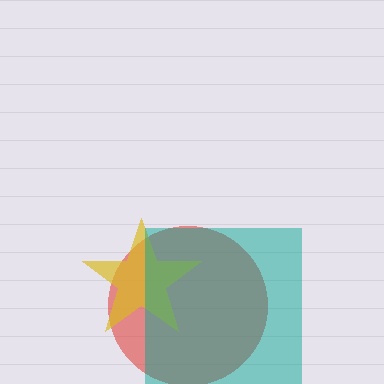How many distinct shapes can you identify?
There are 3 distinct shapes: a red circle, a yellow star, a teal square.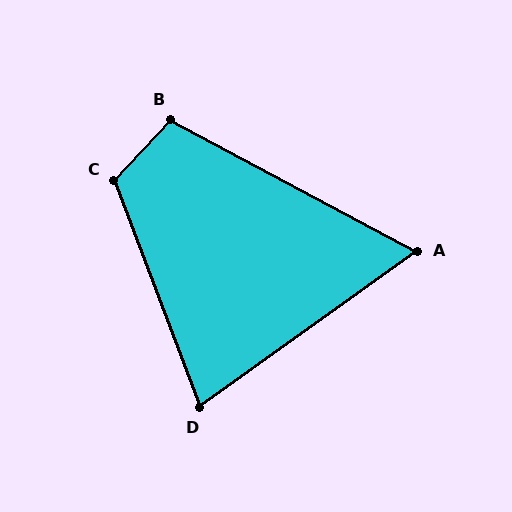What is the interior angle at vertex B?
Approximately 105 degrees (obtuse).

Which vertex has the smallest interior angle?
A, at approximately 64 degrees.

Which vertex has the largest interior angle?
C, at approximately 116 degrees.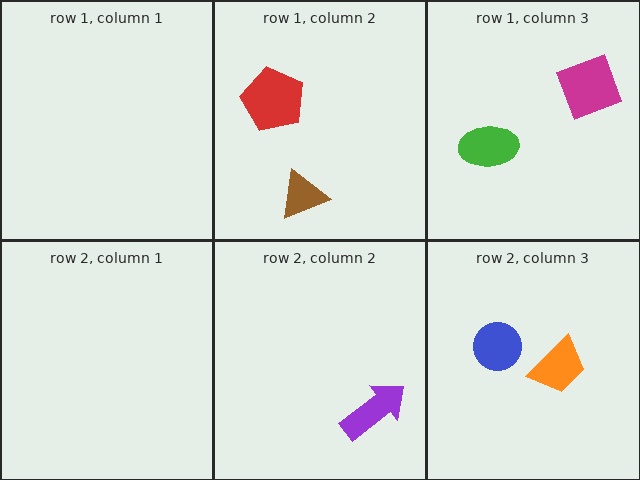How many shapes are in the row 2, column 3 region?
2.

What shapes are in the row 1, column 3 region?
The green ellipse, the magenta diamond.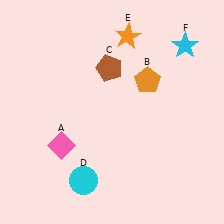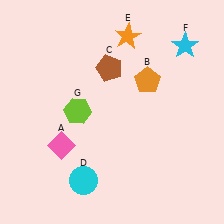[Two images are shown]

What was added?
A lime hexagon (G) was added in Image 2.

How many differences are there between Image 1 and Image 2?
There is 1 difference between the two images.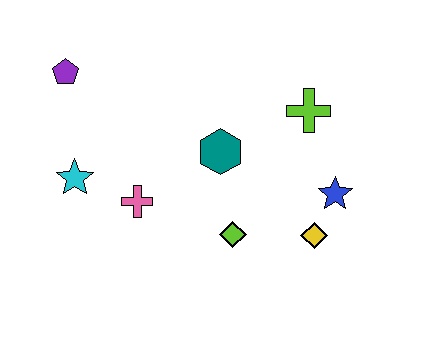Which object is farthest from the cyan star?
The blue star is farthest from the cyan star.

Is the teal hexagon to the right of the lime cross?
No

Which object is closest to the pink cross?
The cyan star is closest to the pink cross.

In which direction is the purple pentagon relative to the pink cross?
The purple pentagon is above the pink cross.